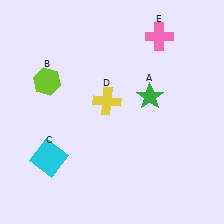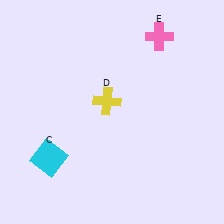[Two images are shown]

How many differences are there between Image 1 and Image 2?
There are 2 differences between the two images.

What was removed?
The lime hexagon (B), the green star (A) were removed in Image 2.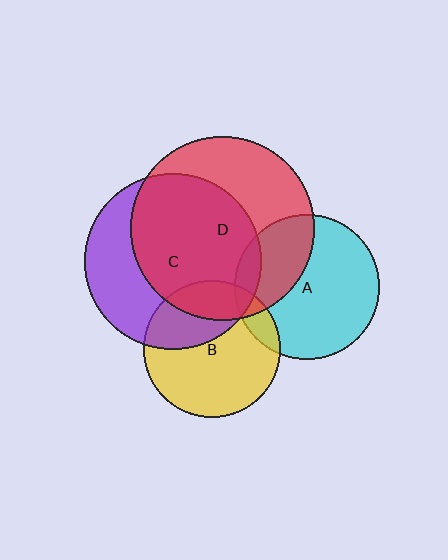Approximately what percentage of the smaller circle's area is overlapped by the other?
Approximately 35%.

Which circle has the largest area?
Circle D (red).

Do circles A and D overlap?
Yes.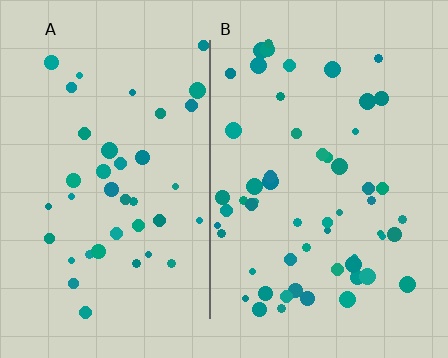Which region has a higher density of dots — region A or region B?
B (the right).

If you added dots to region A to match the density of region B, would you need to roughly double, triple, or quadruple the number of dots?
Approximately double.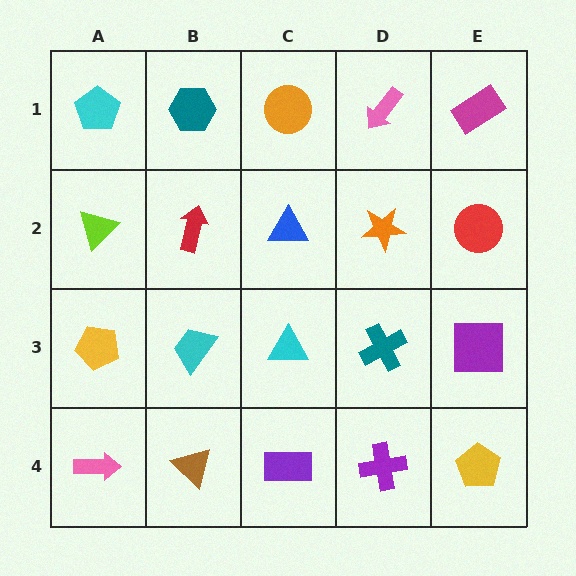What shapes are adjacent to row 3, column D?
An orange star (row 2, column D), a purple cross (row 4, column D), a cyan triangle (row 3, column C), a purple square (row 3, column E).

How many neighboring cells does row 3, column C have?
4.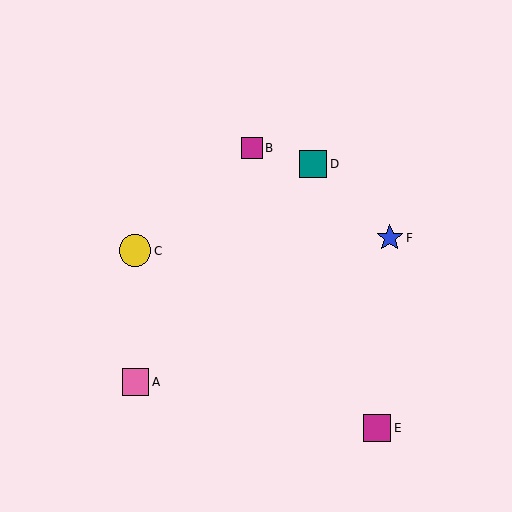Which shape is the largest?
The yellow circle (labeled C) is the largest.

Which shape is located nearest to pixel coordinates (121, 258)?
The yellow circle (labeled C) at (135, 251) is nearest to that location.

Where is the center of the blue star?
The center of the blue star is at (390, 238).